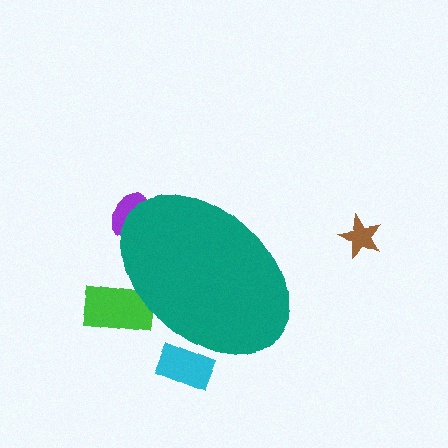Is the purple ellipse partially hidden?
Yes, the purple ellipse is partially hidden behind the teal ellipse.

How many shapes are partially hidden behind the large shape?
3 shapes are partially hidden.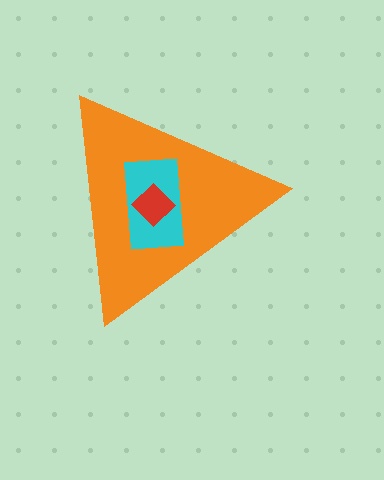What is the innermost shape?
The red diamond.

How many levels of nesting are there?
3.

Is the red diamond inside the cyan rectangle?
Yes.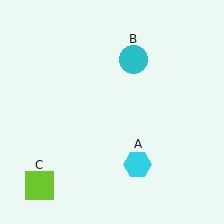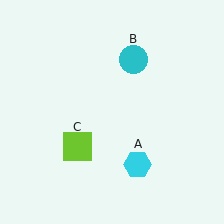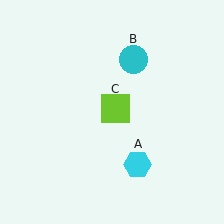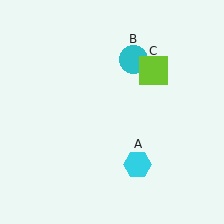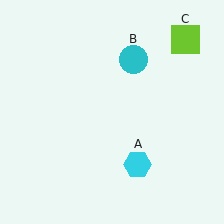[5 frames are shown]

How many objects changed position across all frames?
1 object changed position: lime square (object C).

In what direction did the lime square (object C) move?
The lime square (object C) moved up and to the right.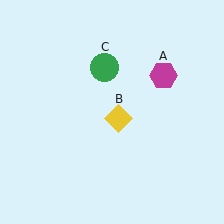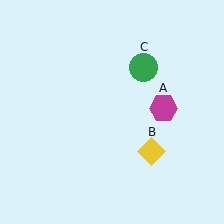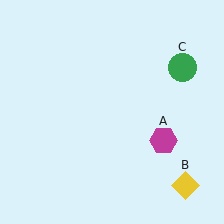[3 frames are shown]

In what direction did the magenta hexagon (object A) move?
The magenta hexagon (object A) moved down.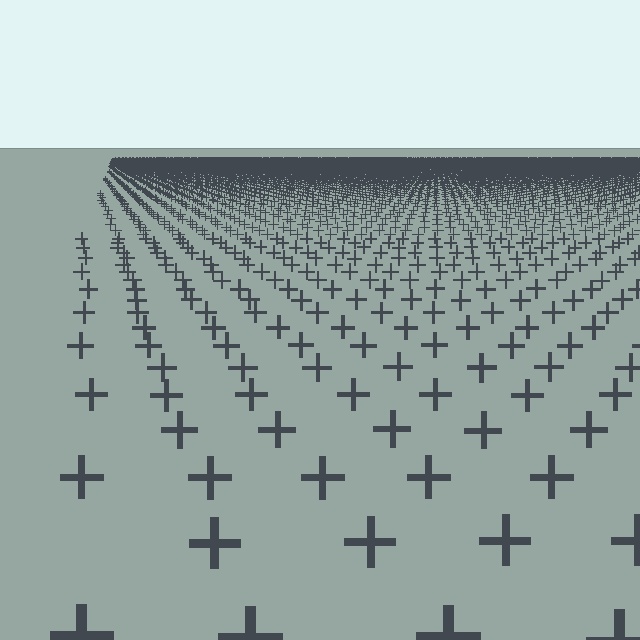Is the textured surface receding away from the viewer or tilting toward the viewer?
The surface is receding away from the viewer. Texture elements get smaller and denser toward the top.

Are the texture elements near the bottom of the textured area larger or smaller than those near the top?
Larger. Near the bottom, elements are closer to the viewer and appear at a bigger on-screen size.